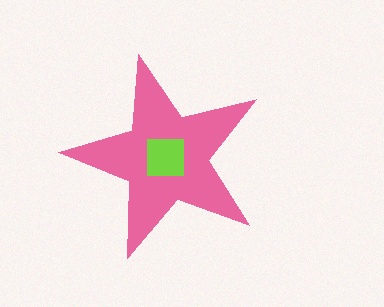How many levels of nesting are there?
2.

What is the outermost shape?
The pink star.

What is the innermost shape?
The lime square.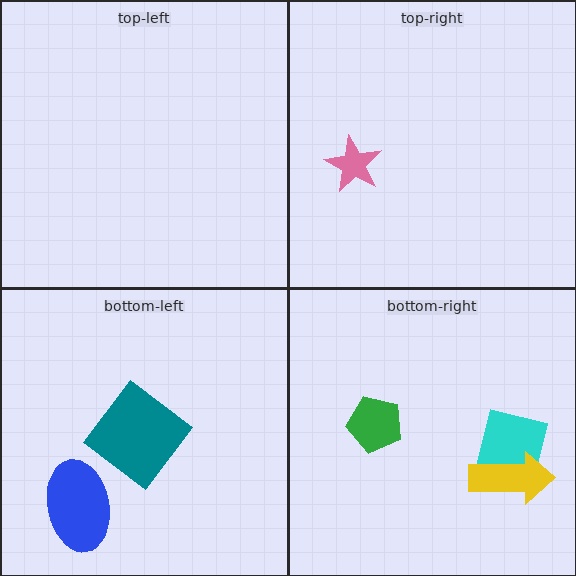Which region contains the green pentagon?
The bottom-right region.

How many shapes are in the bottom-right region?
3.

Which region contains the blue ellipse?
The bottom-left region.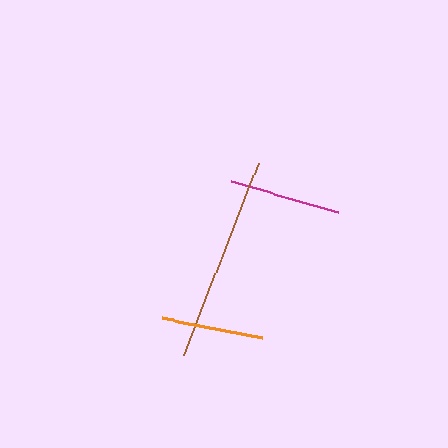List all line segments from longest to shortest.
From longest to shortest: brown, magenta, orange.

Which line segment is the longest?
The brown line is the longest at approximately 206 pixels.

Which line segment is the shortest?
The orange line is the shortest at approximately 102 pixels.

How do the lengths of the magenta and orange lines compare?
The magenta and orange lines are approximately the same length.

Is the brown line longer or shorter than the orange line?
The brown line is longer than the orange line.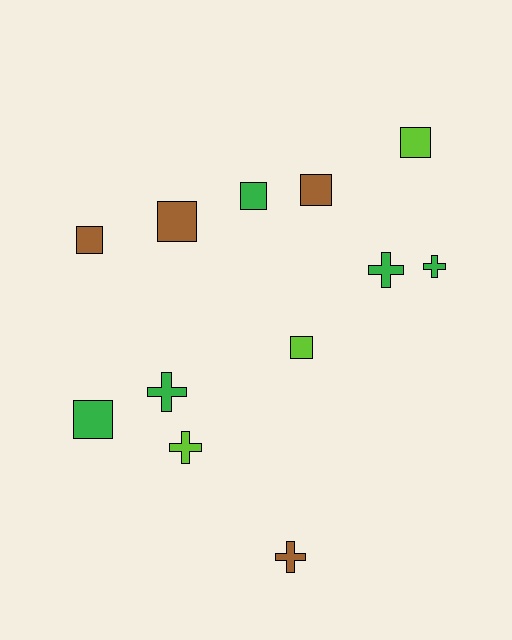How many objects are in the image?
There are 12 objects.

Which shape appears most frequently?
Square, with 7 objects.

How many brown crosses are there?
There is 1 brown cross.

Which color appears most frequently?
Green, with 5 objects.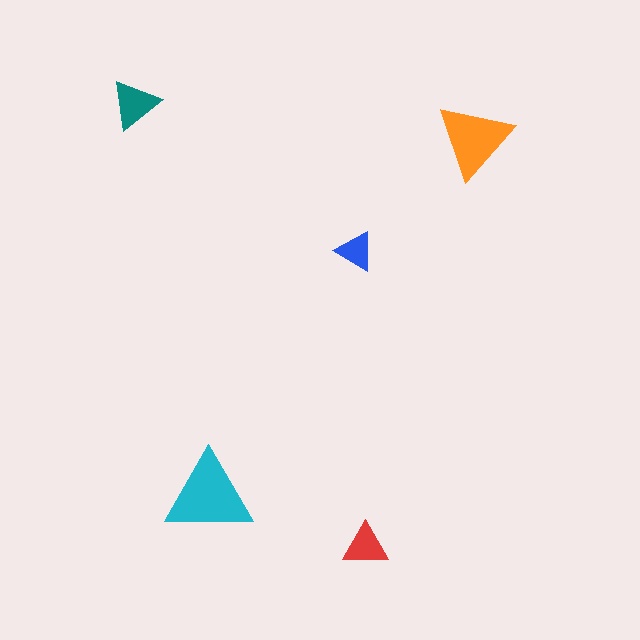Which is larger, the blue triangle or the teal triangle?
The teal one.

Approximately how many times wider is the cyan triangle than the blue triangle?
About 2 times wider.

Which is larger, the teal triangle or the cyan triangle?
The cyan one.